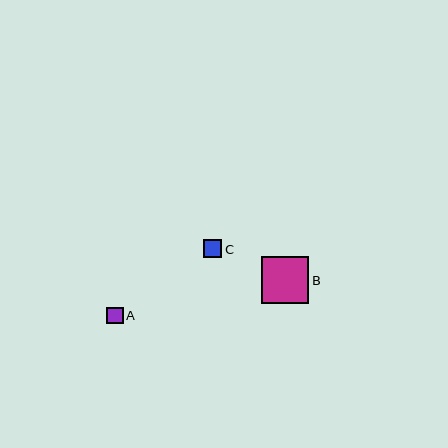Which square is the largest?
Square B is the largest with a size of approximately 47 pixels.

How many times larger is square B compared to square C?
Square B is approximately 2.6 times the size of square C.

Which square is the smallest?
Square A is the smallest with a size of approximately 16 pixels.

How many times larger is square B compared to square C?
Square B is approximately 2.6 times the size of square C.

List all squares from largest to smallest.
From largest to smallest: B, C, A.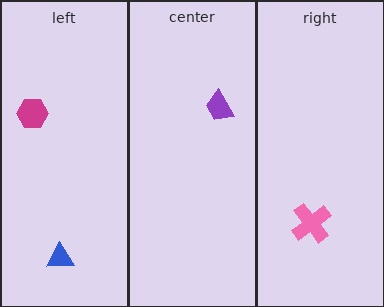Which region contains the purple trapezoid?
The center region.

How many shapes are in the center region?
1.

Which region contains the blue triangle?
The left region.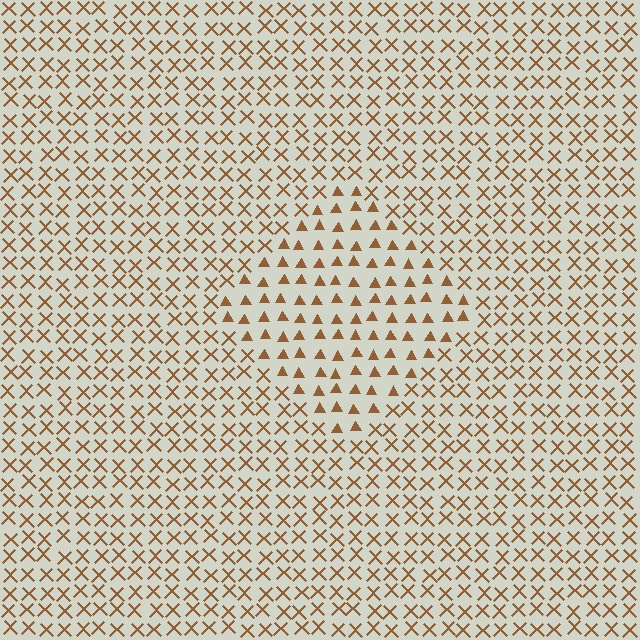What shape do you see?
I see a diamond.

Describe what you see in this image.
The image is filled with small brown elements arranged in a uniform grid. A diamond-shaped region contains triangles, while the surrounding area contains X marks. The boundary is defined purely by the change in element shape.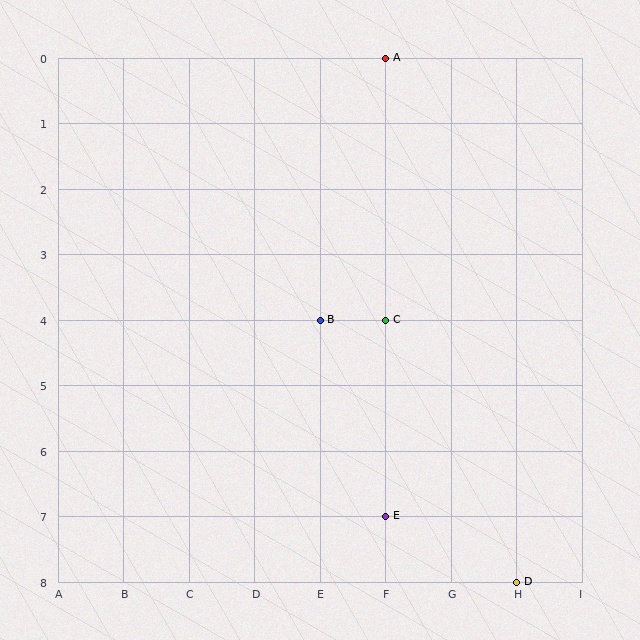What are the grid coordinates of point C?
Point C is at grid coordinates (F, 4).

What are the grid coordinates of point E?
Point E is at grid coordinates (F, 7).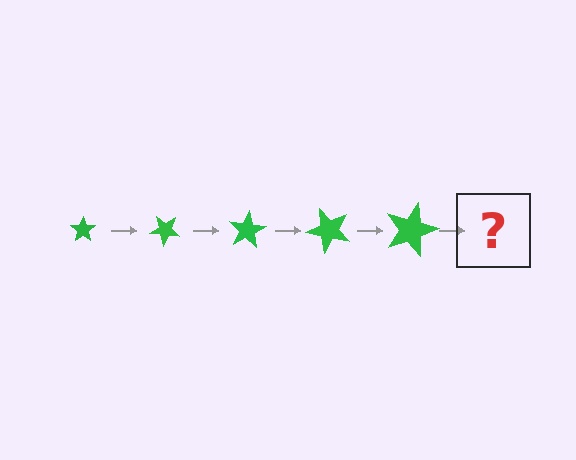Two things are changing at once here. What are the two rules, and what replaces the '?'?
The two rules are that the star grows larger each step and it rotates 40 degrees each step. The '?' should be a star, larger than the previous one and rotated 200 degrees from the start.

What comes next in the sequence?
The next element should be a star, larger than the previous one and rotated 200 degrees from the start.